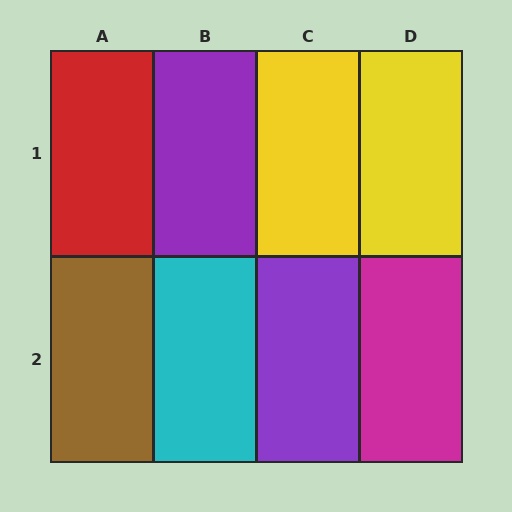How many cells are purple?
2 cells are purple.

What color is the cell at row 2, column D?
Magenta.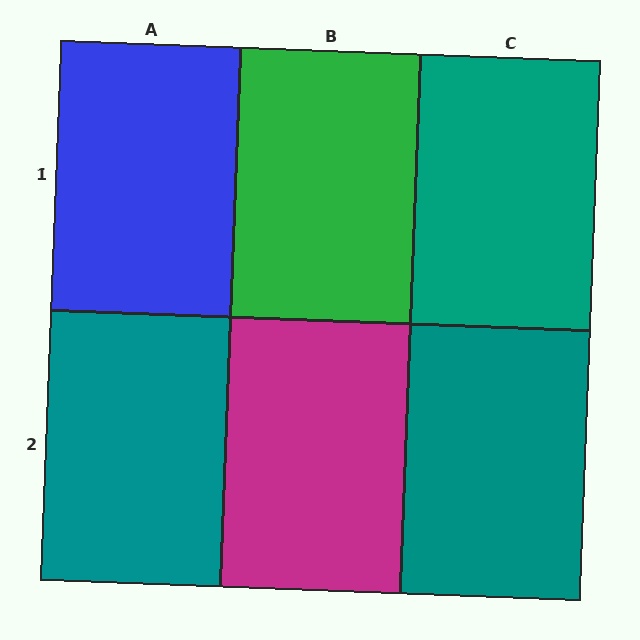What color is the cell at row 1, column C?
Teal.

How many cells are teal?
3 cells are teal.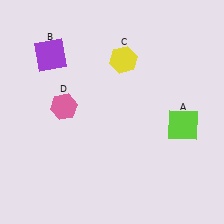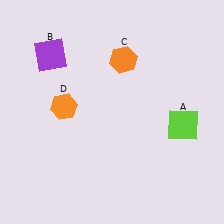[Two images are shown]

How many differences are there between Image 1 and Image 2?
There are 2 differences between the two images.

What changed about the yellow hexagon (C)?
In Image 1, C is yellow. In Image 2, it changed to orange.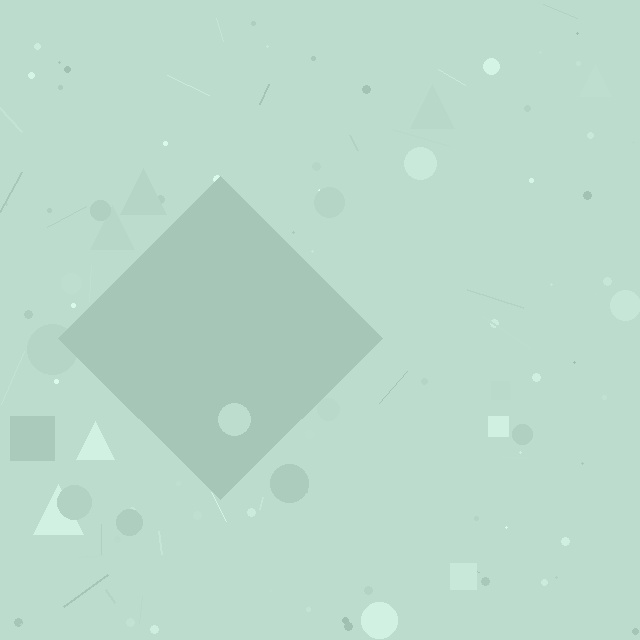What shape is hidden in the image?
A diamond is hidden in the image.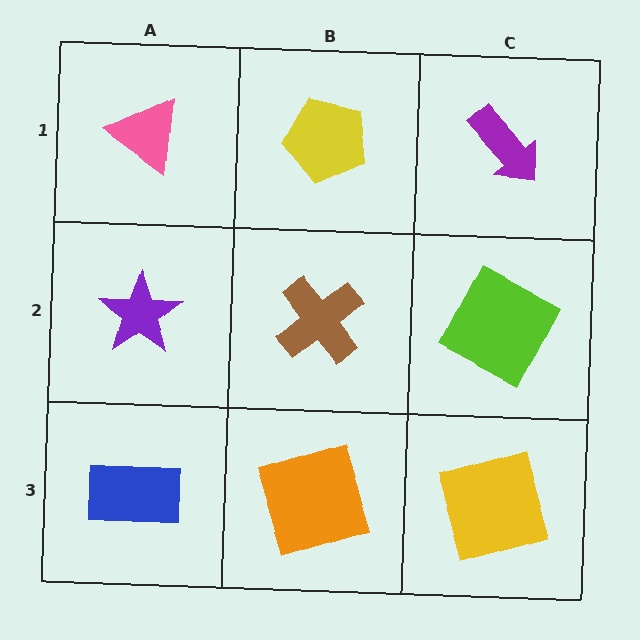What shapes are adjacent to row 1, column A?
A purple star (row 2, column A), a yellow pentagon (row 1, column B).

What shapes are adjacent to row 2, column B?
A yellow pentagon (row 1, column B), an orange square (row 3, column B), a purple star (row 2, column A), a lime square (row 2, column C).